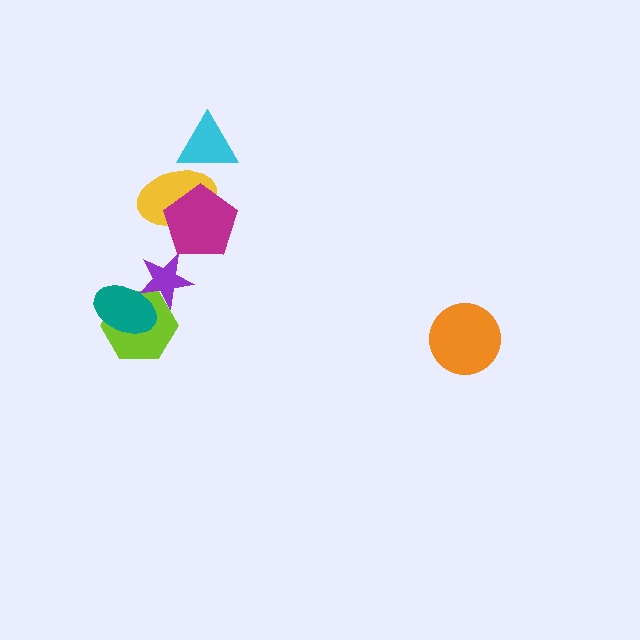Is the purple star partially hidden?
No, no other shape covers it.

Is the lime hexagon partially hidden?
Yes, it is partially covered by another shape.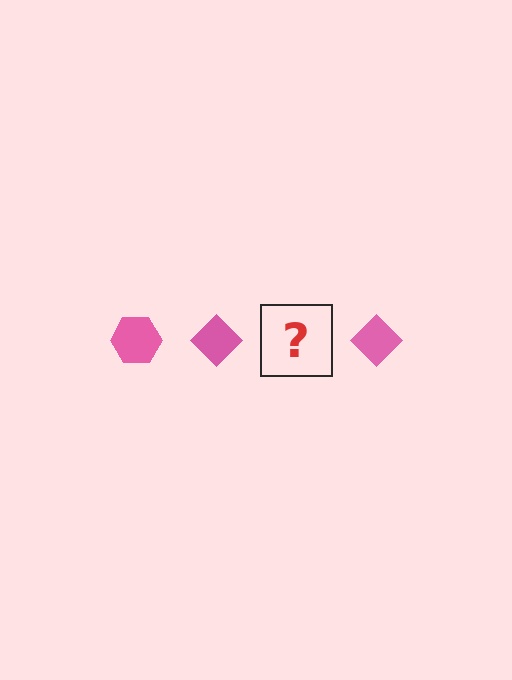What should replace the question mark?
The question mark should be replaced with a pink hexagon.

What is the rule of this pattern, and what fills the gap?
The rule is that the pattern cycles through hexagon, diamond shapes in pink. The gap should be filled with a pink hexagon.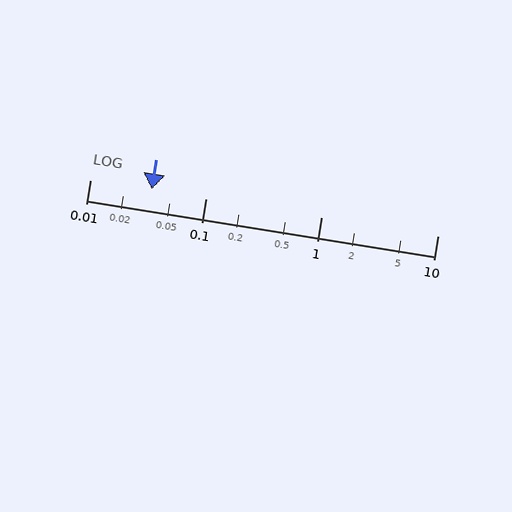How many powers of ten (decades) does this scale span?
The scale spans 3 decades, from 0.01 to 10.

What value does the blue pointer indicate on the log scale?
The pointer indicates approximately 0.034.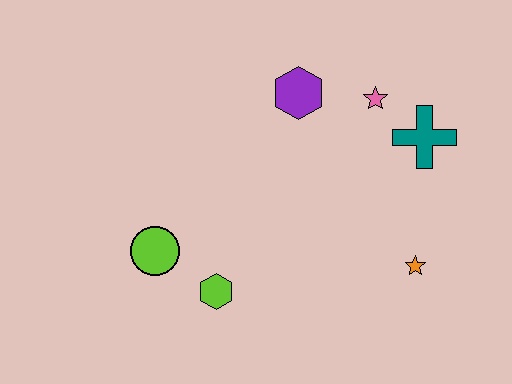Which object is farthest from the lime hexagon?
The teal cross is farthest from the lime hexagon.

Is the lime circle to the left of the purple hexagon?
Yes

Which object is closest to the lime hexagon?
The lime circle is closest to the lime hexagon.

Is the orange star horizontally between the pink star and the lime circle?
No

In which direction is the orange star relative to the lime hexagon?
The orange star is to the right of the lime hexagon.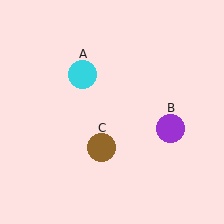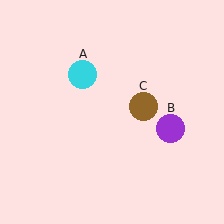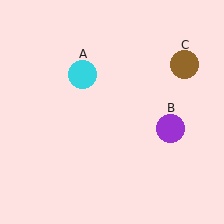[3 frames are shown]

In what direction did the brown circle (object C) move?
The brown circle (object C) moved up and to the right.